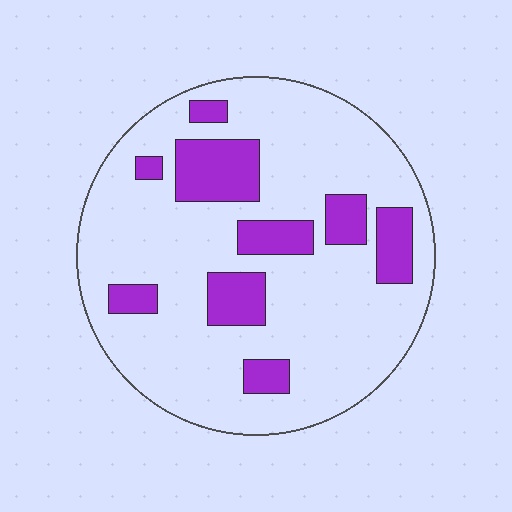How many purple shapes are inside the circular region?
9.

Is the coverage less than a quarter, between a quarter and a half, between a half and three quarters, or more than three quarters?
Less than a quarter.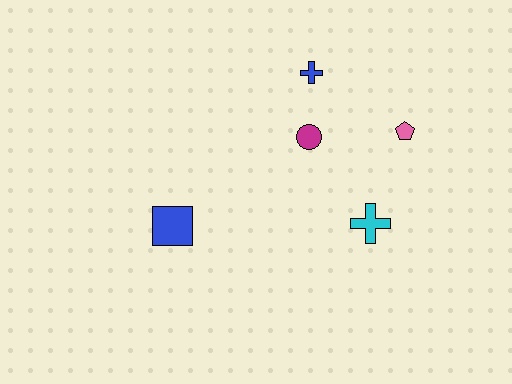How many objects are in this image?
There are 5 objects.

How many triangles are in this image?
There are no triangles.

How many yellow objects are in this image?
There are no yellow objects.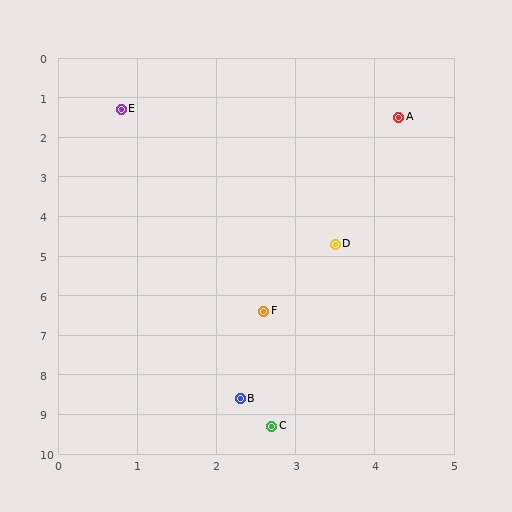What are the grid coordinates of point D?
Point D is at approximately (3.5, 4.7).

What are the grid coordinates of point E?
Point E is at approximately (0.8, 1.3).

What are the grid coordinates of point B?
Point B is at approximately (2.3, 8.6).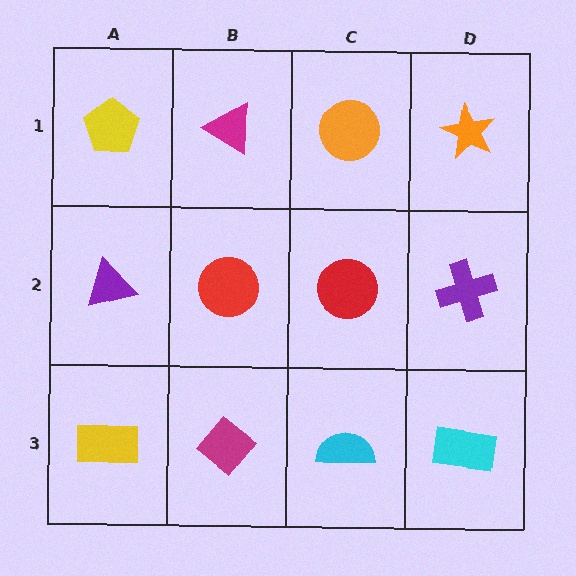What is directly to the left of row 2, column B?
A purple triangle.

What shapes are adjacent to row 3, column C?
A red circle (row 2, column C), a magenta diamond (row 3, column B), a cyan rectangle (row 3, column D).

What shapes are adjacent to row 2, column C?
An orange circle (row 1, column C), a cyan semicircle (row 3, column C), a red circle (row 2, column B), a purple cross (row 2, column D).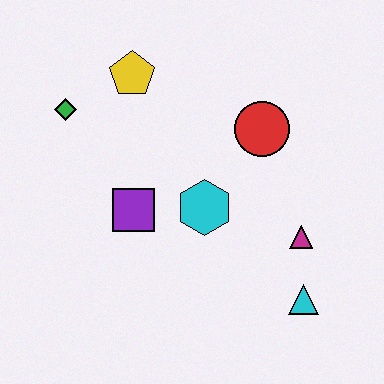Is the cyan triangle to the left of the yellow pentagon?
No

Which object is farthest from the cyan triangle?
The green diamond is farthest from the cyan triangle.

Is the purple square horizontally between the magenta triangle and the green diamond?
Yes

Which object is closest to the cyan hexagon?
The purple square is closest to the cyan hexagon.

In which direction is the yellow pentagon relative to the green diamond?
The yellow pentagon is to the right of the green diamond.